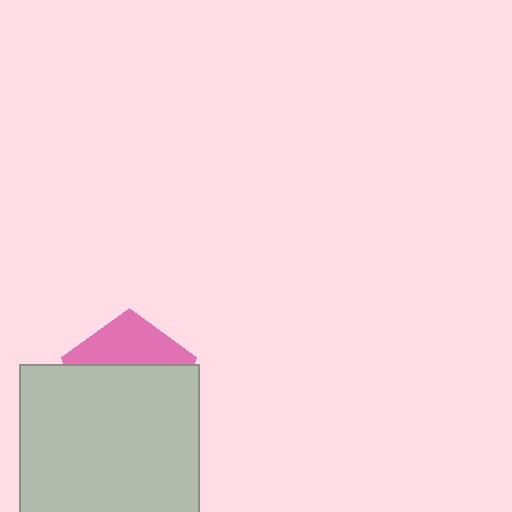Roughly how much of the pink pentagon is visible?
A small part of it is visible (roughly 34%).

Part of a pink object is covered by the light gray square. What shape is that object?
It is a pentagon.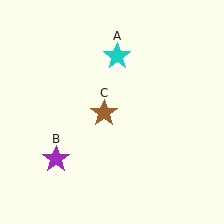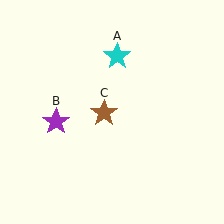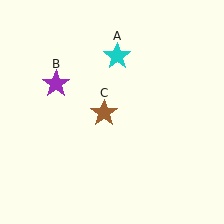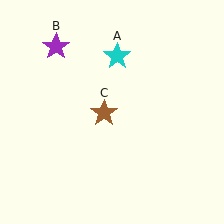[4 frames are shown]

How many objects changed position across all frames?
1 object changed position: purple star (object B).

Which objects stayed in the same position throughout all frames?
Cyan star (object A) and brown star (object C) remained stationary.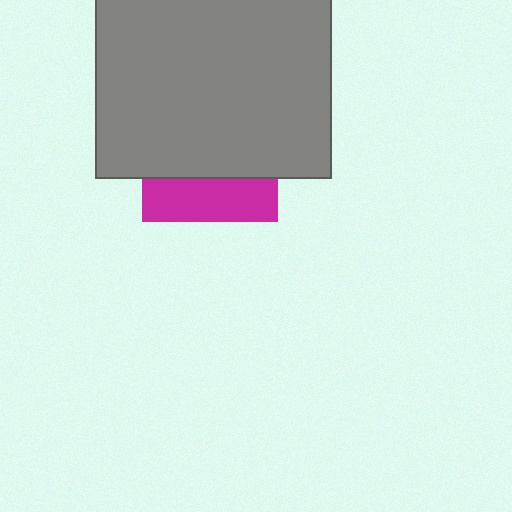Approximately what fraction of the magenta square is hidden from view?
Roughly 69% of the magenta square is hidden behind the gray square.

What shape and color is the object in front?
The object in front is a gray square.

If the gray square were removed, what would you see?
You would see the complete magenta square.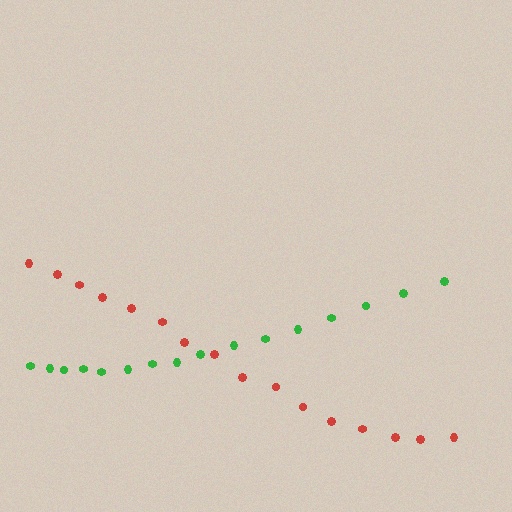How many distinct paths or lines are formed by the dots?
There are 2 distinct paths.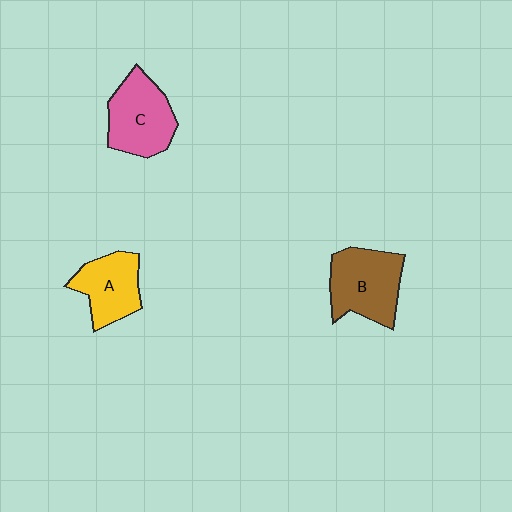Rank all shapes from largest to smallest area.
From largest to smallest: B (brown), C (pink), A (yellow).